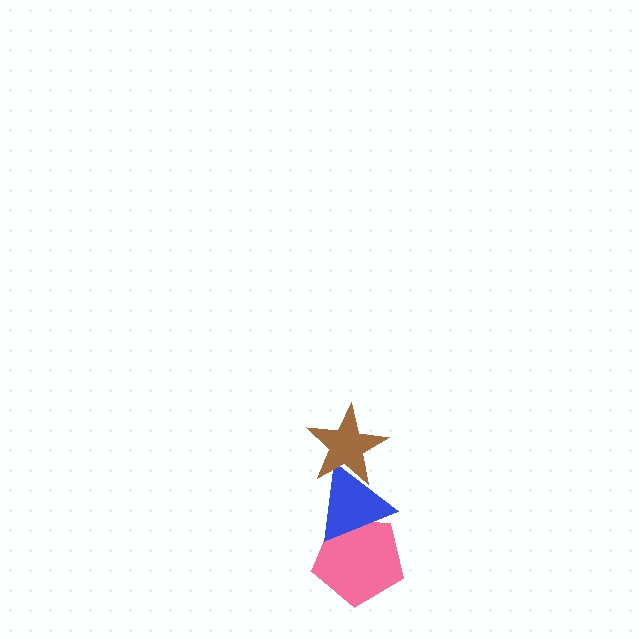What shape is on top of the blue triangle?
The brown star is on top of the blue triangle.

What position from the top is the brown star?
The brown star is 1st from the top.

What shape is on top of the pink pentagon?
The blue triangle is on top of the pink pentagon.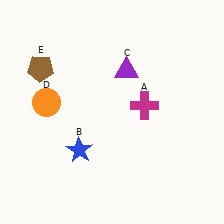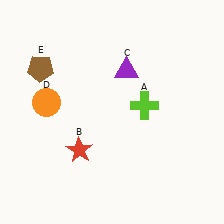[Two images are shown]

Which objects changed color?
A changed from magenta to lime. B changed from blue to red.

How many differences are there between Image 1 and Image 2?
There are 2 differences between the two images.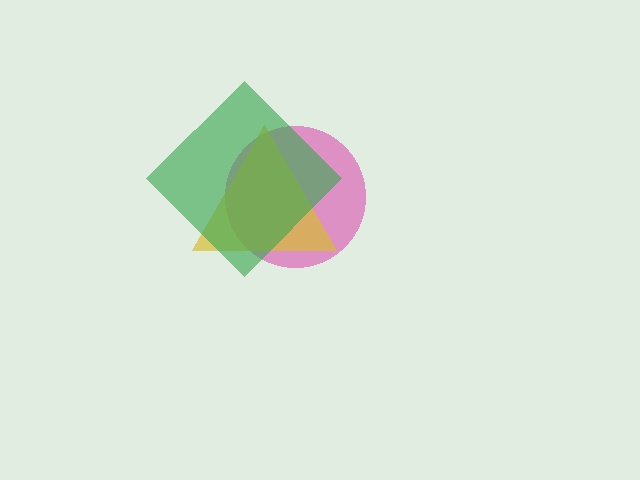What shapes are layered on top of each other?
The layered shapes are: a pink circle, a yellow triangle, a green diamond.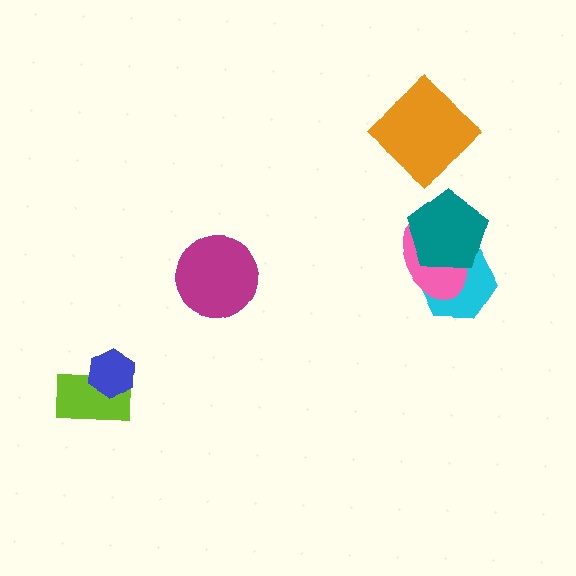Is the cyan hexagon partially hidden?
Yes, it is partially covered by another shape.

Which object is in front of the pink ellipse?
The teal pentagon is in front of the pink ellipse.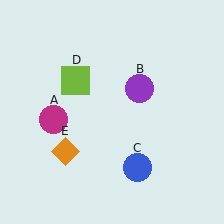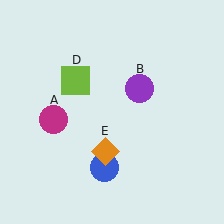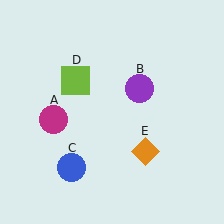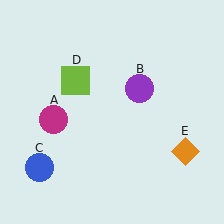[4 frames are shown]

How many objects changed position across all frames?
2 objects changed position: blue circle (object C), orange diamond (object E).